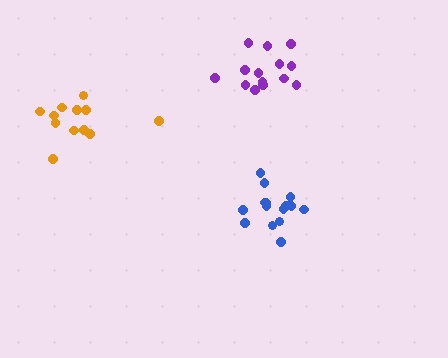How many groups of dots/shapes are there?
There are 3 groups.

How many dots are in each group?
Group 1: 16 dots, Group 2: 14 dots, Group 3: 12 dots (42 total).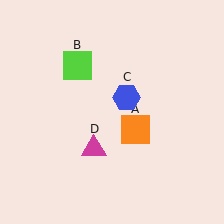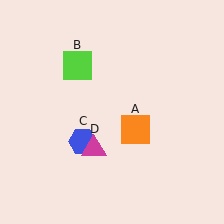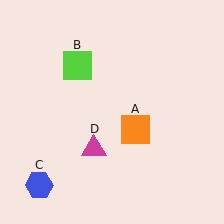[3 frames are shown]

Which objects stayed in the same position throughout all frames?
Orange square (object A) and lime square (object B) and magenta triangle (object D) remained stationary.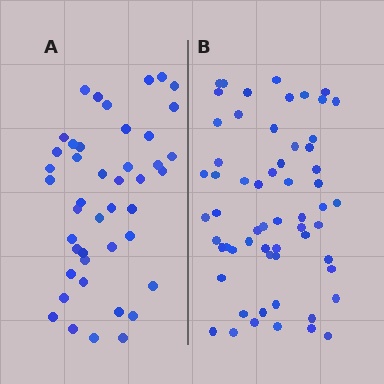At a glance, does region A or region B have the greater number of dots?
Region B (the right region) has more dots.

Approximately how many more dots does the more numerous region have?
Region B has approximately 15 more dots than region A.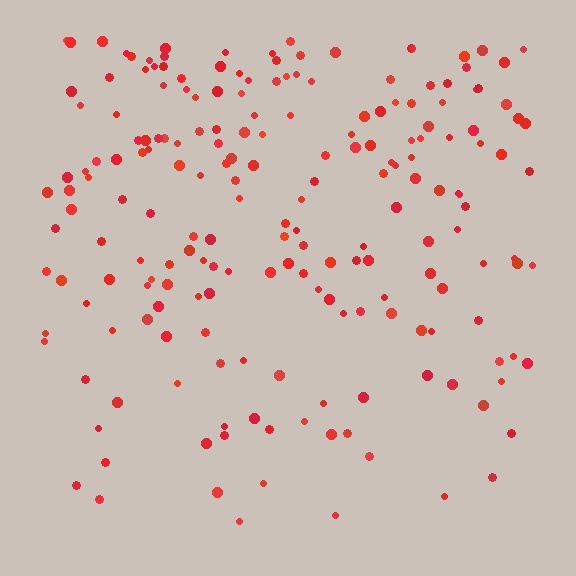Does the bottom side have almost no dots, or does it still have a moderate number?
Still a moderate number, just noticeably fewer than the top.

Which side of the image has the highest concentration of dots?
The top.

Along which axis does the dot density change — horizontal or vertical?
Vertical.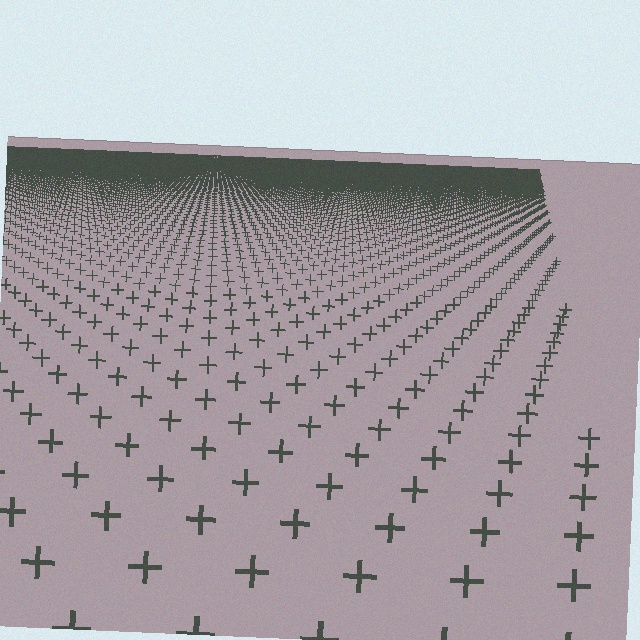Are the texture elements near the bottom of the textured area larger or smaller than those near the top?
Larger. Near the bottom, elements are closer to the viewer and appear at a bigger on-screen size.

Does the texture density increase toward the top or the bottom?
Density increases toward the top.